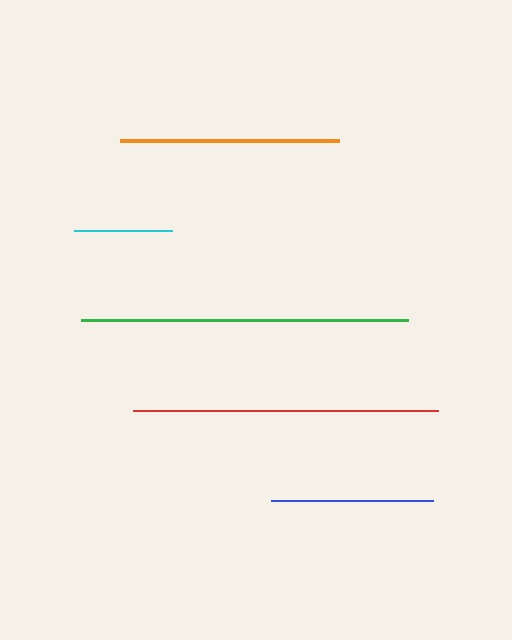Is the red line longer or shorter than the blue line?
The red line is longer than the blue line.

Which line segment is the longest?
The green line is the longest at approximately 328 pixels.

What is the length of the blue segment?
The blue segment is approximately 162 pixels long.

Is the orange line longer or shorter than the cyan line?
The orange line is longer than the cyan line.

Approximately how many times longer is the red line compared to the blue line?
The red line is approximately 1.9 times the length of the blue line.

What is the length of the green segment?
The green segment is approximately 328 pixels long.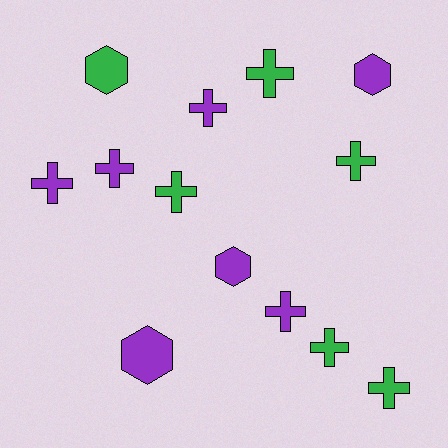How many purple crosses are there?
There are 4 purple crosses.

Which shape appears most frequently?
Cross, with 9 objects.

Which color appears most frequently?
Purple, with 7 objects.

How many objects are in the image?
There are 13 objects.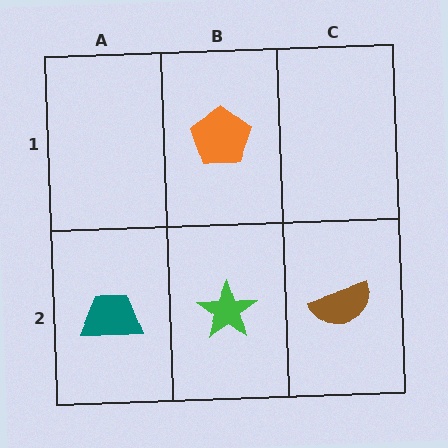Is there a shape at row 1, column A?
No, that cell is empty.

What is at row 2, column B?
A green star.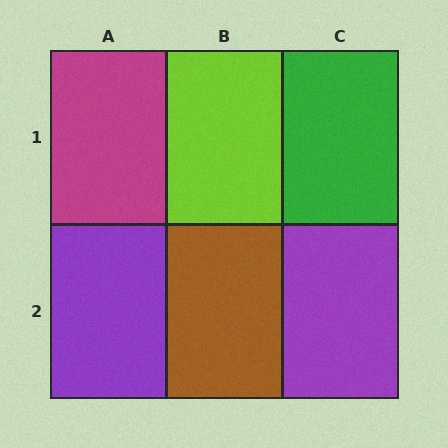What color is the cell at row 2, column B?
Brown.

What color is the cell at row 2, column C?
Purple.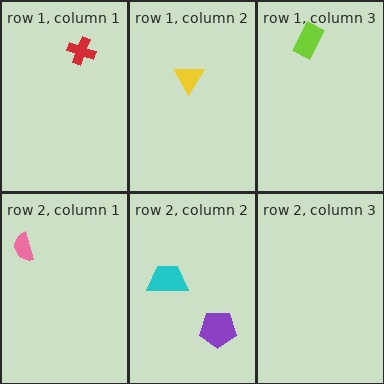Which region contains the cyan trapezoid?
The row 2, column 2 region.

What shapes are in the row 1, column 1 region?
The red cross.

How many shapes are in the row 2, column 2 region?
2.